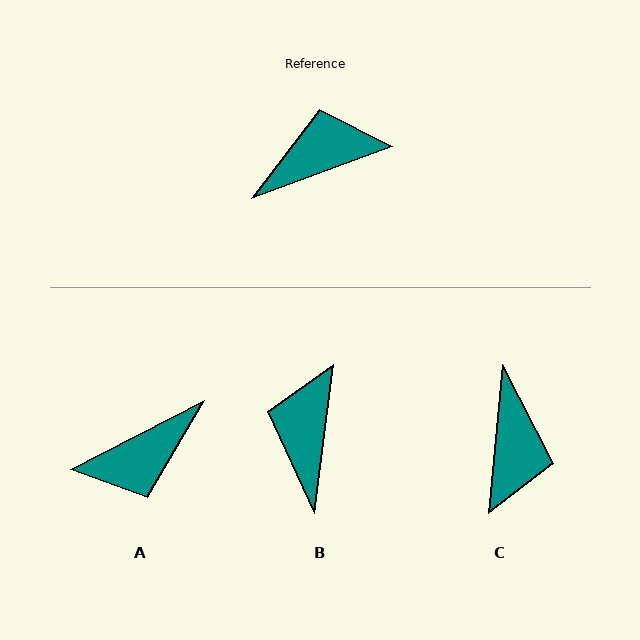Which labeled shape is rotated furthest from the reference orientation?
A, about 173 degrees away.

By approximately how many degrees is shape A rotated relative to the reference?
Approximately 173 degrees clockwise.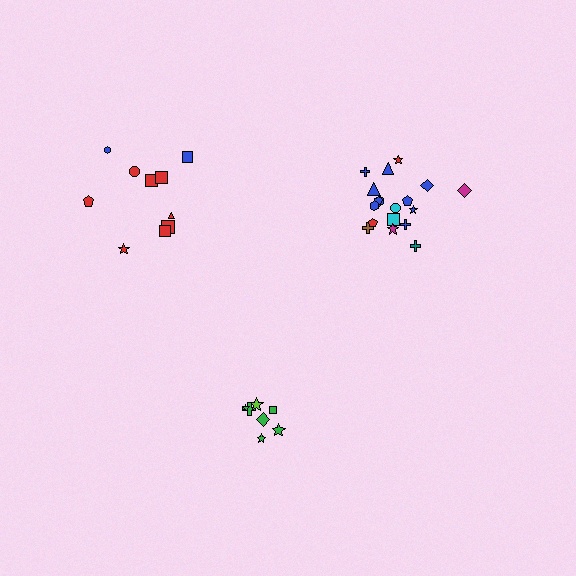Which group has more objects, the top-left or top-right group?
The top-right group.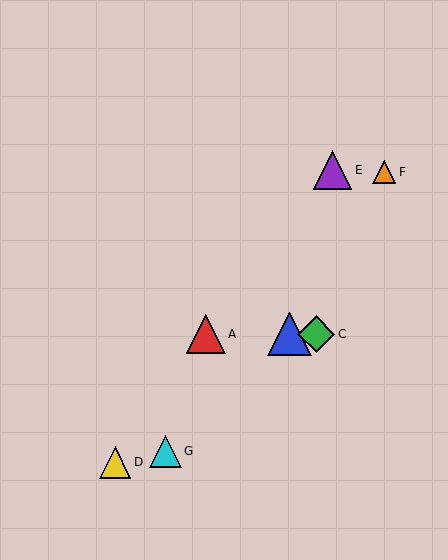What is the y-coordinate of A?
Object A is at y≈334.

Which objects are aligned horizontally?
Objects A, B, C are aligned horizontally.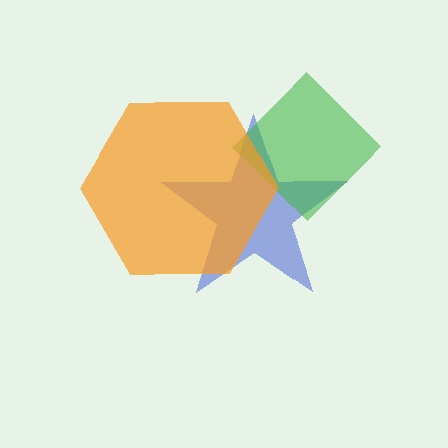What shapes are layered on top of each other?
The layered shapes are: a blue star, a green diamond, an orange hexagon.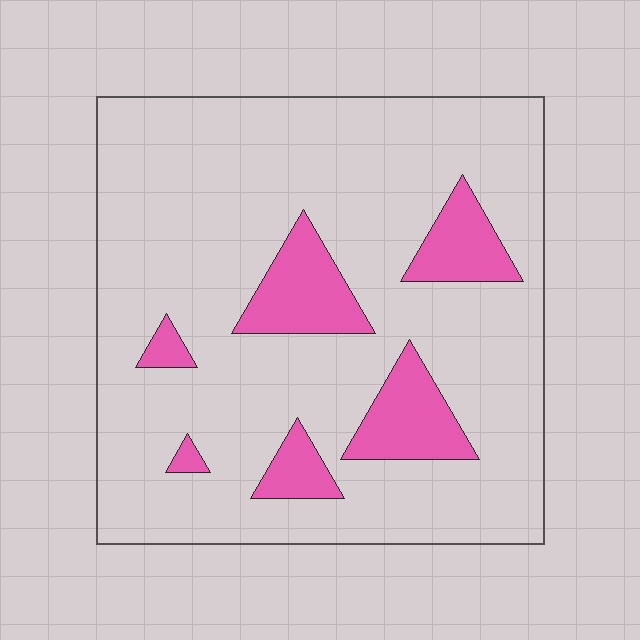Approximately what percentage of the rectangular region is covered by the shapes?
Approximately 15%.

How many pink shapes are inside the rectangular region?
6.